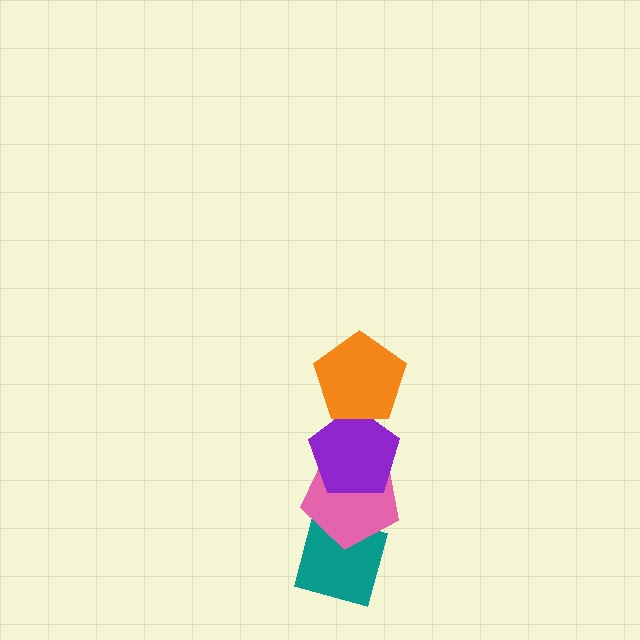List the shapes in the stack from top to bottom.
From top to bottom: the orange pentagon, the purple pentagon, the pink pentagon, the teal square.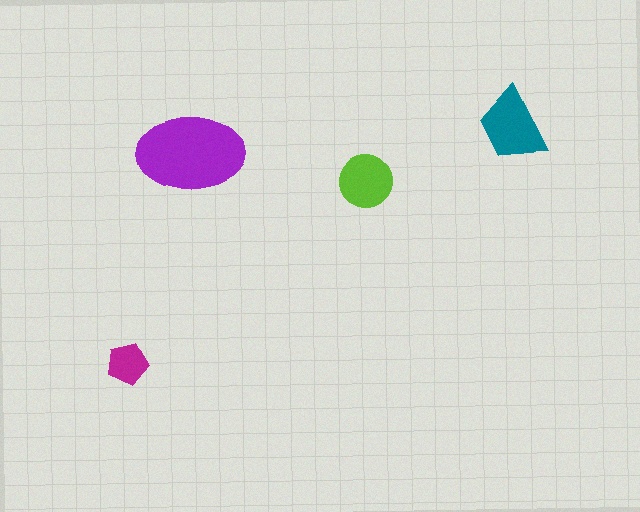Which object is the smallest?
The magenta pentagon.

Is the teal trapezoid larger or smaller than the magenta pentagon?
Larger.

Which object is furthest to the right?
The teal trapezoid is rightmost.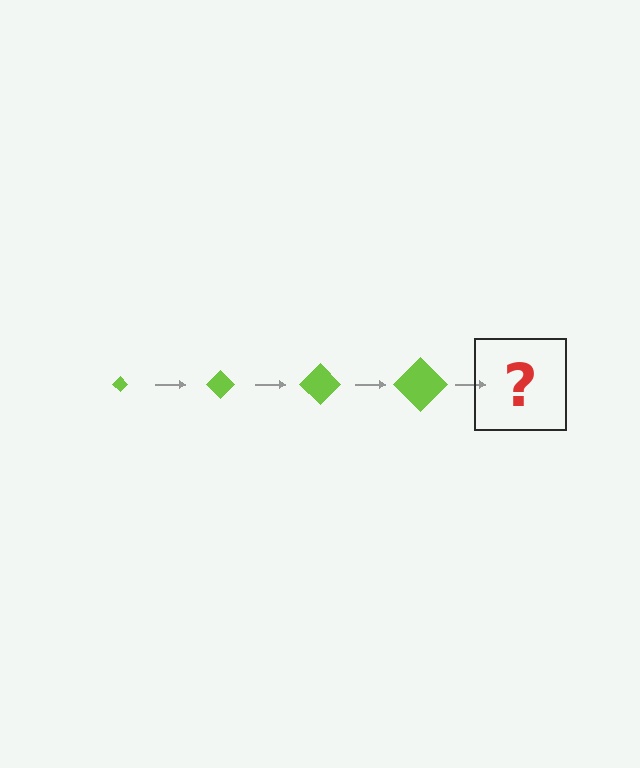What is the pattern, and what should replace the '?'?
The pattern is that the diamond gets progressively larger each step. The '?' should be a lime diamond, larger than the previous one.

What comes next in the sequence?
The next element should be a lime diamond, larger than the previous one.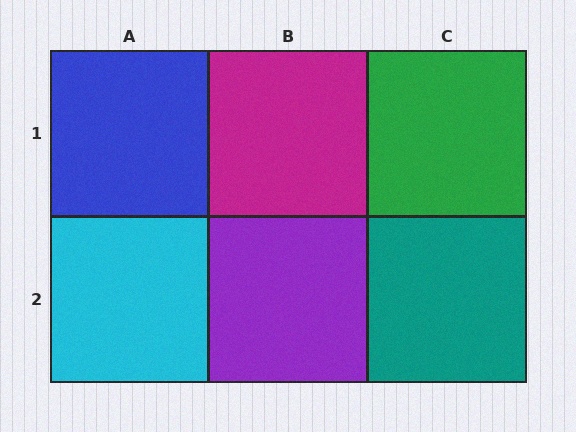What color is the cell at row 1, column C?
Green.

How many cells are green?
1 cell is green.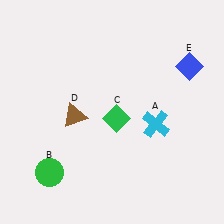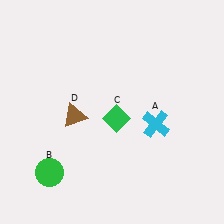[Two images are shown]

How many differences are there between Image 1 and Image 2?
There is 1 difference between the two images.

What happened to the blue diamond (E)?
The blue diamond (E) was removed in Image 2. It was in the top-right area of Image 1.